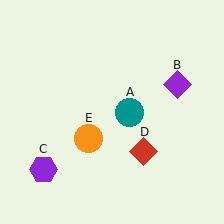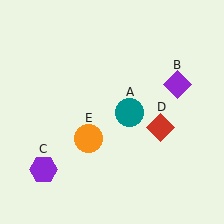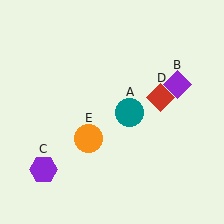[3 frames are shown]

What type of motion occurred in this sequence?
The red diamond (object D) rotated counterclockwise around the center of the scene.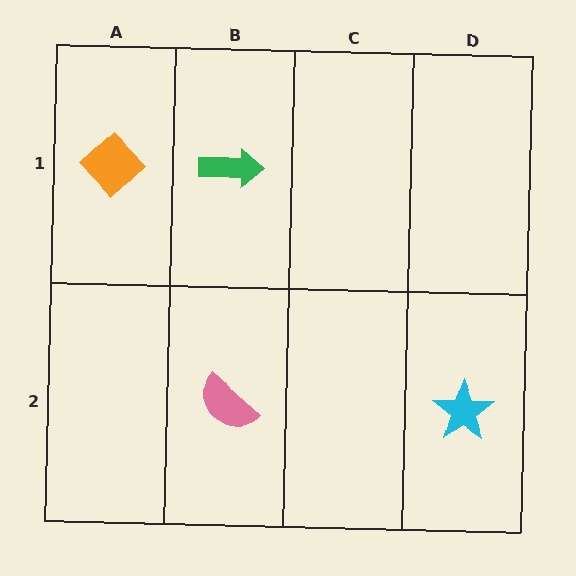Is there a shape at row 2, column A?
No, that cell is empty.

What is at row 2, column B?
A pink semicircle.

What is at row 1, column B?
A green arrow.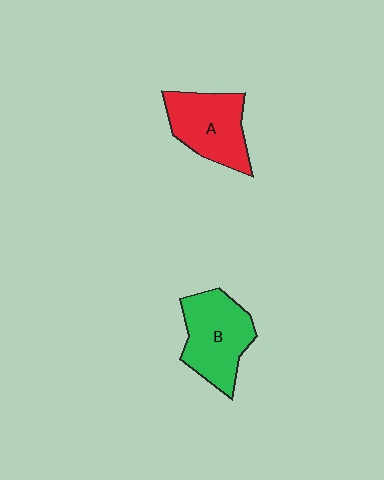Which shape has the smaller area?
Shape A (red).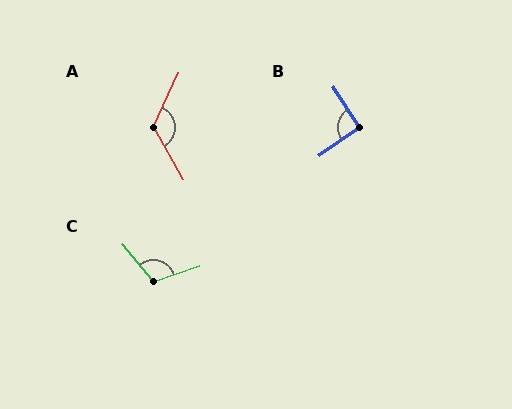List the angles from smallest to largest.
B (92°), C (111°), A (125°).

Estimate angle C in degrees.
Approximately 111 degrees.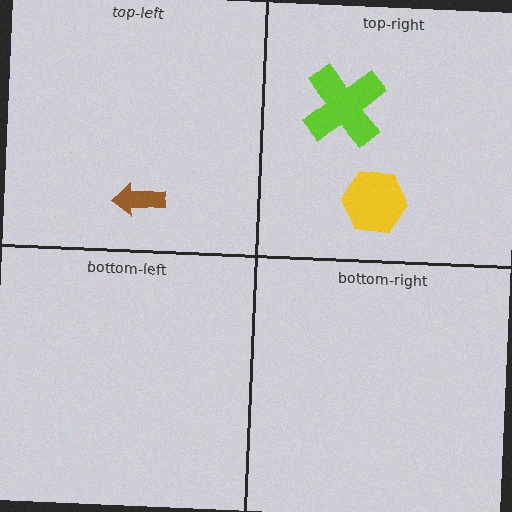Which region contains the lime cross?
The top-right region.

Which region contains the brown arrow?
The top-left region.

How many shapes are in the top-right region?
2.